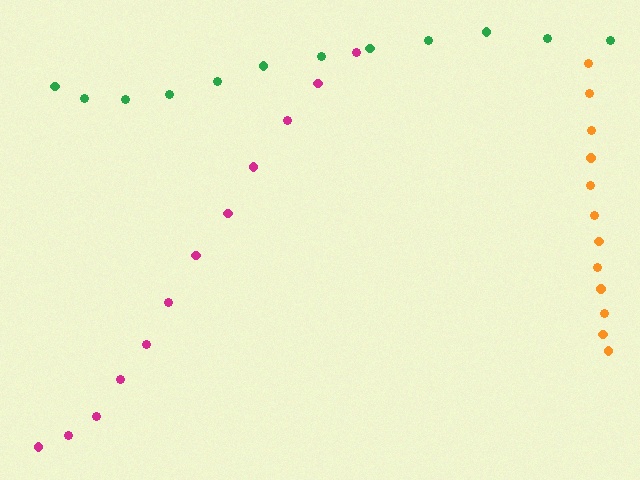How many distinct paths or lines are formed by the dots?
There are 3 distinct paths.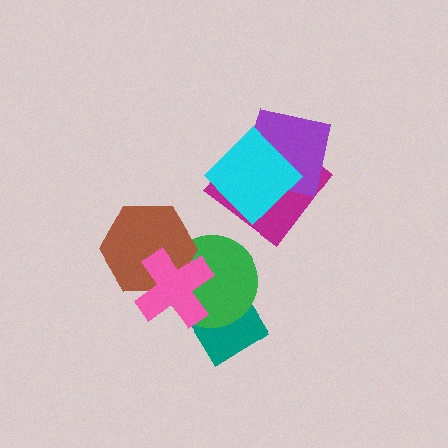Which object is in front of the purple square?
The cyan diamond is in front of the purple square.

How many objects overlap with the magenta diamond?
2 objects overlap with the magenta diamond.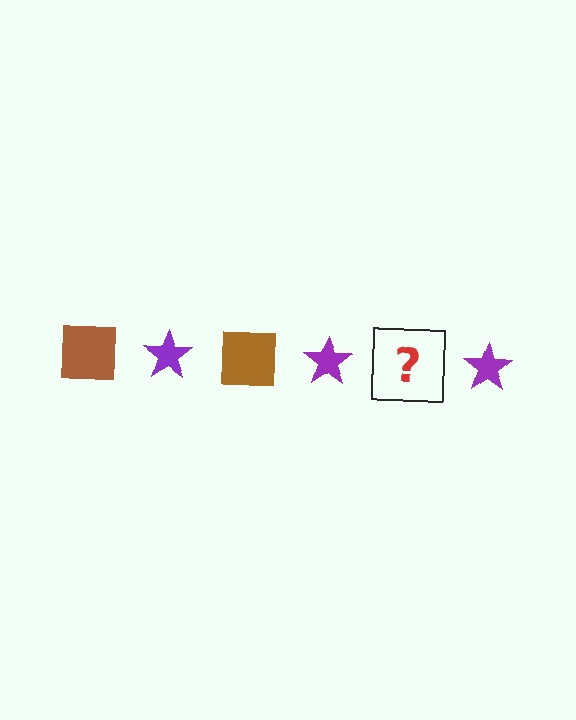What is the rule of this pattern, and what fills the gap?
The rule is that the pattern alternates between brown square and purple star. The gap should be filled with a brown square.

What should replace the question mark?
The question mark should be replaced with a brown square.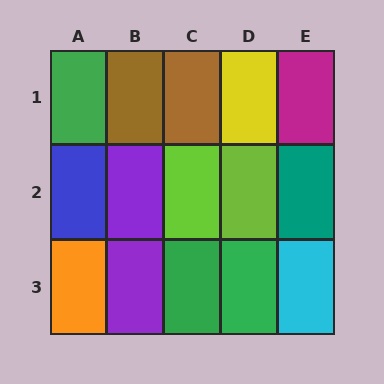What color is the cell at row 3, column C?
Green.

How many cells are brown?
2 cells are brown.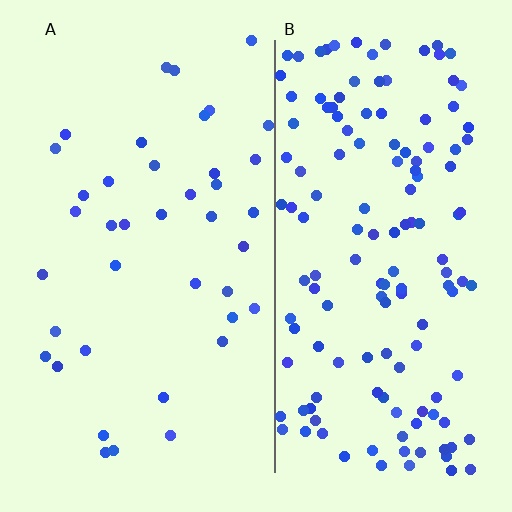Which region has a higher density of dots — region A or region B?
B (the right).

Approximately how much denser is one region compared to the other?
Approximately 3.6× — region B over region A.